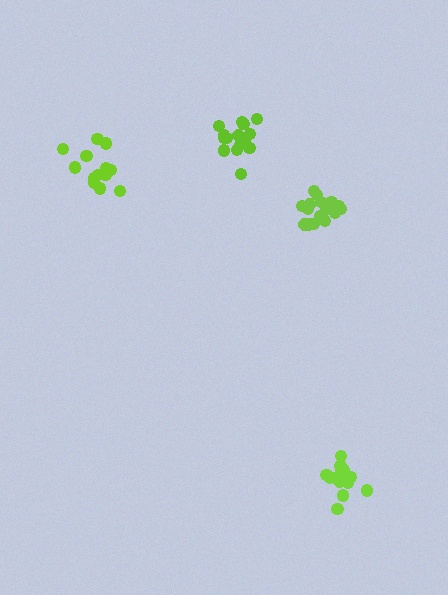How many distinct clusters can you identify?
There are 4 distinct clusters.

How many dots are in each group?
Group 1: 13 dots, Group 2: 16 dots, Group 3: 13 dots, Group 4: 16 dots (58 total).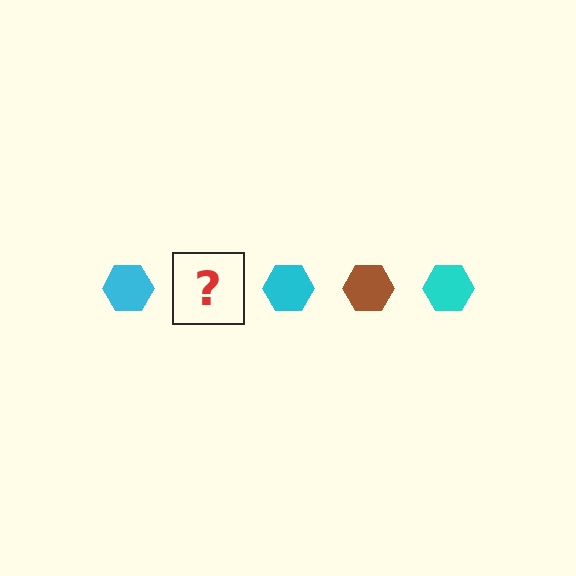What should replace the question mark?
The question mark should be replaced with a brown hexagon.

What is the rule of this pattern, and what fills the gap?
The rule is that the pattern cycles through cyan, brown hexagons. The gap should be filled with a brown hexagon.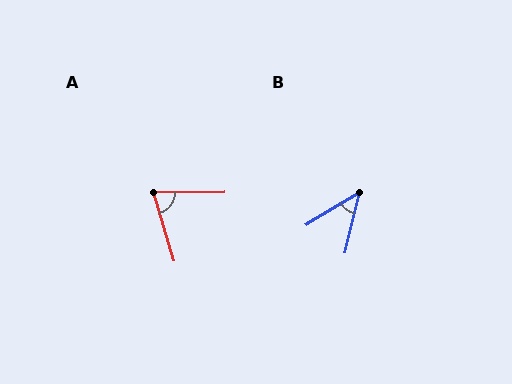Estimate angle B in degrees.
Approximately 46 degrees.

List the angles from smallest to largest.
B (46°), A (74°).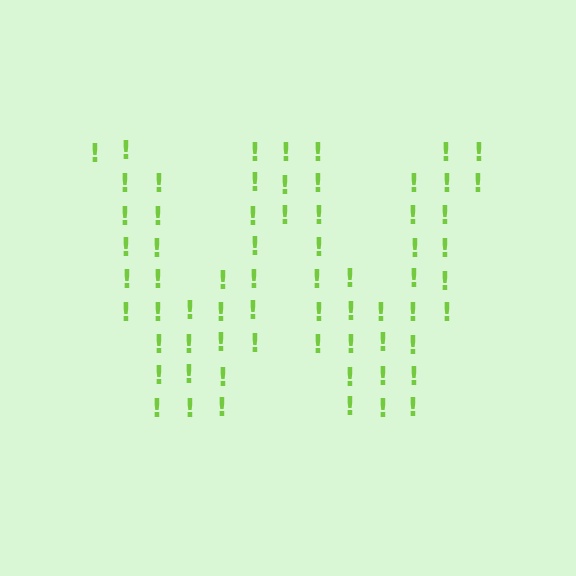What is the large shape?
The large shape is the letter W.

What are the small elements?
The small elements are exclamation marks.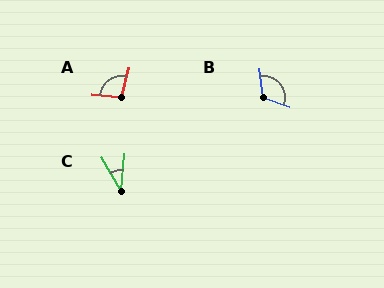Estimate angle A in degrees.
Approximately 100 degrees.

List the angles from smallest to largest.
C (36°), A (100°), B (117°).